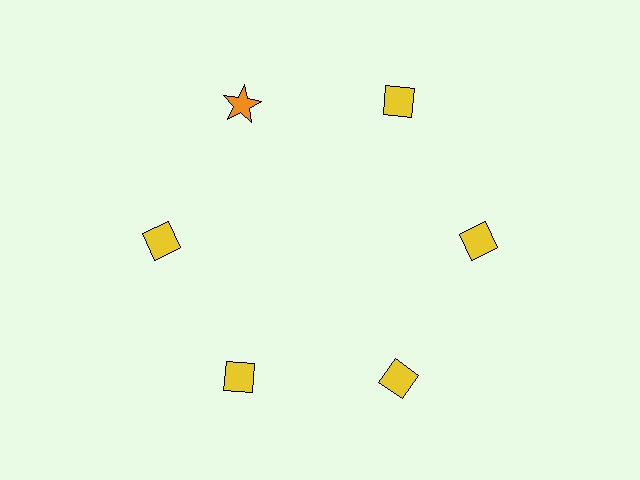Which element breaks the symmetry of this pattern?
The orange star at roughly the 11 o'clock position breaks the symmetry. All other shapes are yellow diamonds.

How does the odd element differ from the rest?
It differs in both color (orange instead of yellow) and shape (star instead of diamond).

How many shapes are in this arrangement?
There are 6 shapes arranged in a ring pattern.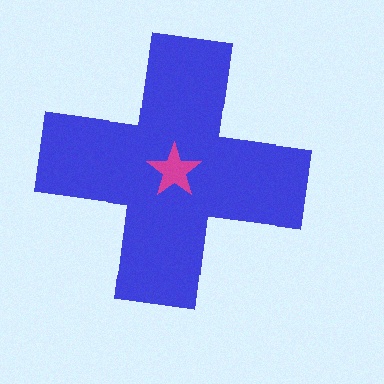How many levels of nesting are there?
2.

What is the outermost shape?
The blue cross.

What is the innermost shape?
The magenta star.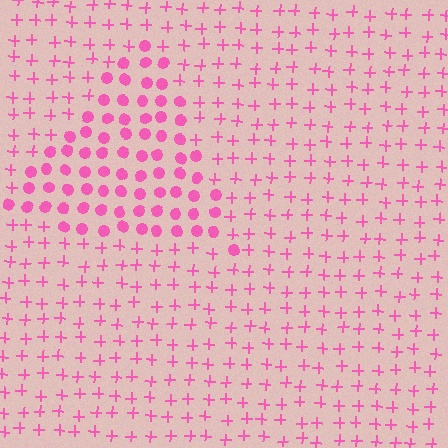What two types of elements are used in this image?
The image uses circles inside the triangle region and plus signs outside it.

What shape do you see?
I see a triangle.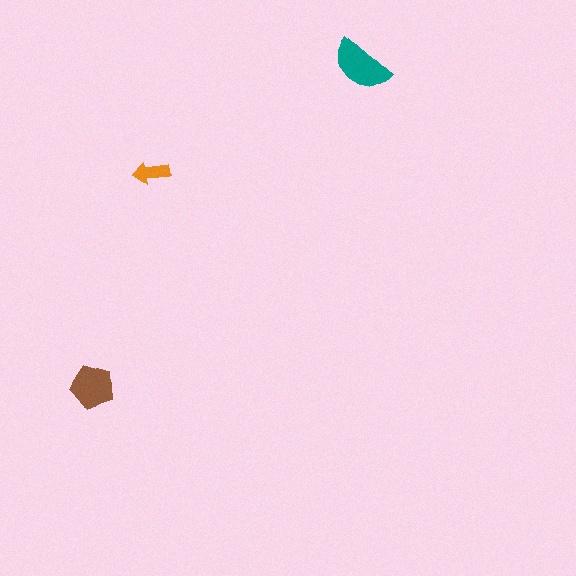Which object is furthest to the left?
The brown pentagon is leftmost.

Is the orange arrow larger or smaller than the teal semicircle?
Smaller.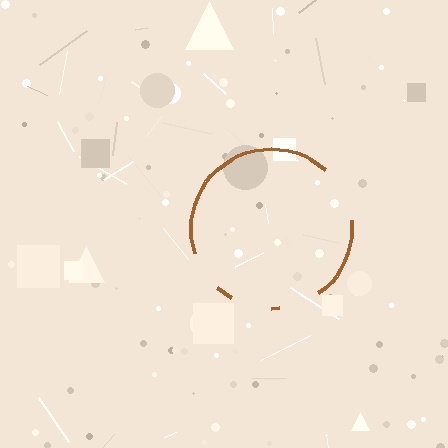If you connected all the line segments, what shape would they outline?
They would outline a circle.